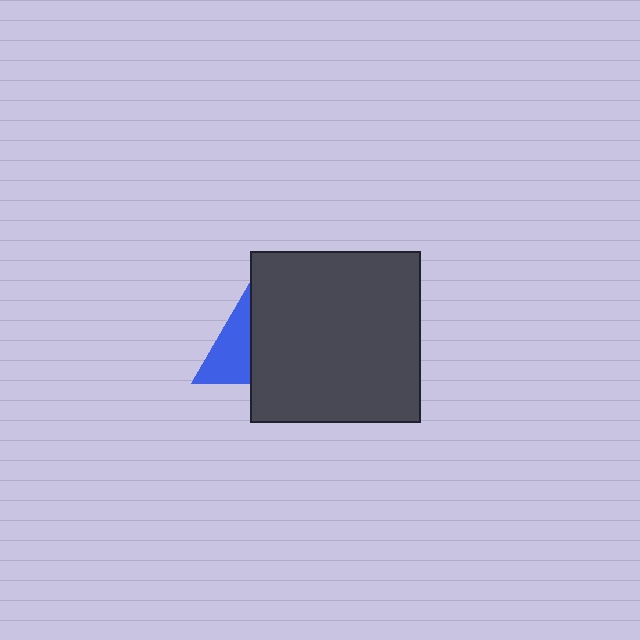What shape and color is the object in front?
The object in front is a dark gray square.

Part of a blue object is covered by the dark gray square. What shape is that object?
It is a triangle.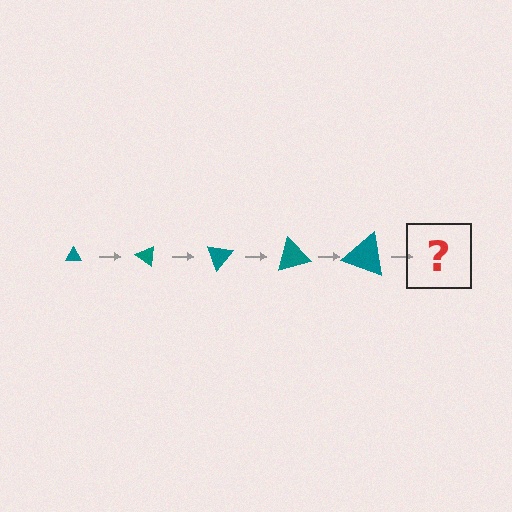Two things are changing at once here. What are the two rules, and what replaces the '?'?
The two rules are that the triangle grows larger each step and it rotates 35 degrees each step. The '?' should be a triangle, larger than the previous one and rotated 175 degrees from the start.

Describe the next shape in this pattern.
It should be a triangle, larger than the previous one and rotated 175 degrees from the start.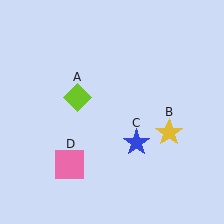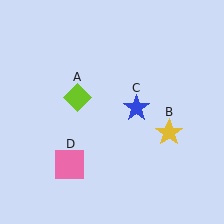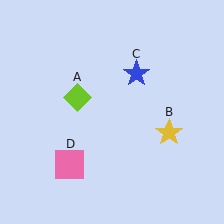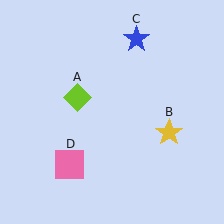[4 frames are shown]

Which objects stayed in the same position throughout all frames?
Lime diamond (object A) and yellow star (object B) and pink square (object D) remained stationary.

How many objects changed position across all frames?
1 object changed position: blue star (object C).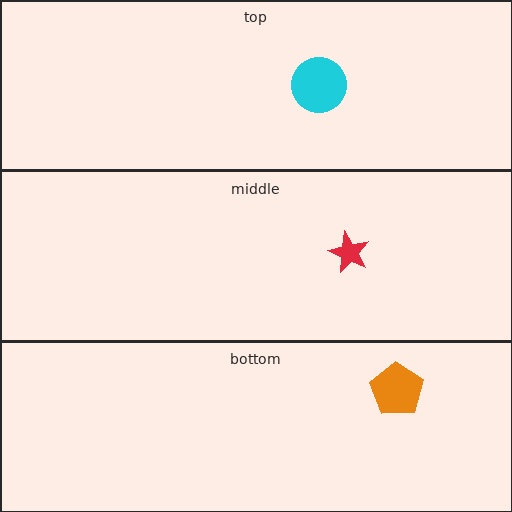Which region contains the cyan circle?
The top region.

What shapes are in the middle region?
The red star.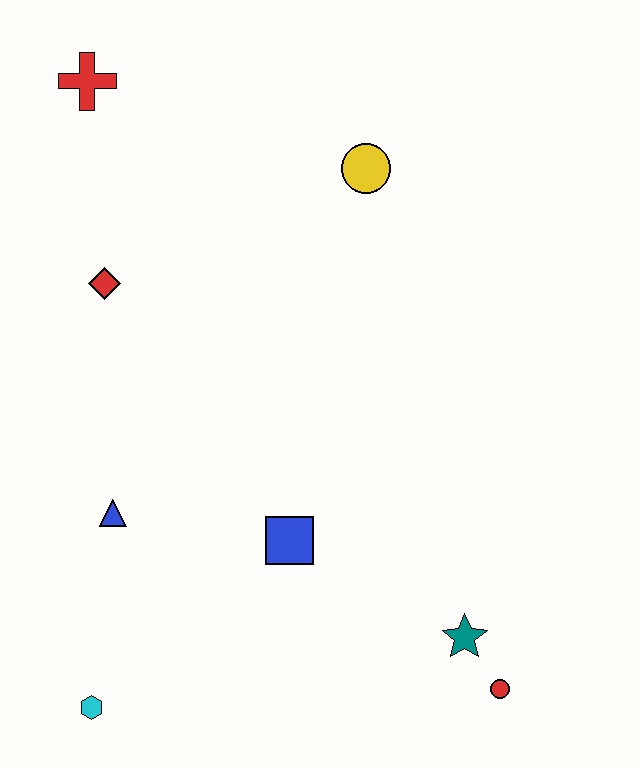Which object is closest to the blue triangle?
The blue square is closest to the blue triangle.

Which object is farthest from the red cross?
The red circle is farthest from the red cross.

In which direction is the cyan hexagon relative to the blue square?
The cyan hexagon is to the left of the blue square.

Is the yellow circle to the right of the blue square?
Yes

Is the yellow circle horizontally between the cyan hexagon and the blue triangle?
No